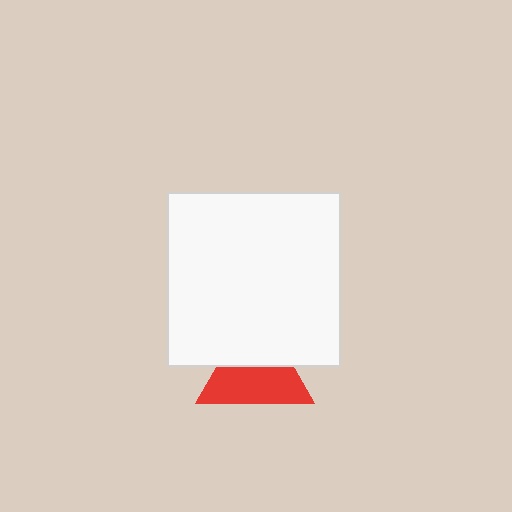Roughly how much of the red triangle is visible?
About half of it is visible (roughly 57%).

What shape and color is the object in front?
The object in front is a white square.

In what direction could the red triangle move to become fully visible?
The red triangle could move down. That would shift it out from behind the white square entirely.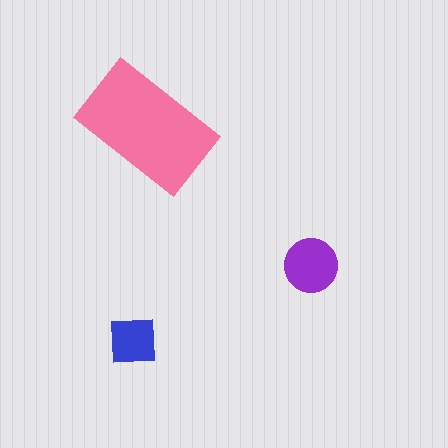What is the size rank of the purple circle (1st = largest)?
2nd.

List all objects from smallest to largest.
The blue square, the purple circle, the pink rectangle.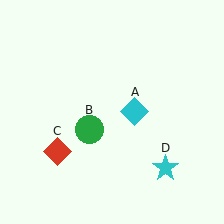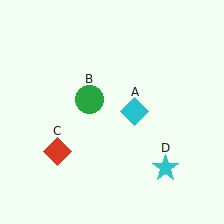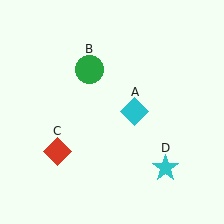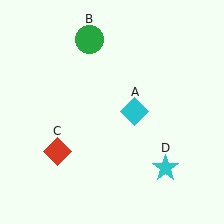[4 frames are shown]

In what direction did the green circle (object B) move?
The green circle (object B) moved up.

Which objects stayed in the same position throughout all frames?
Cyan diamond (object A) and red diamond (object C) and cyan star (object D) remained stationary.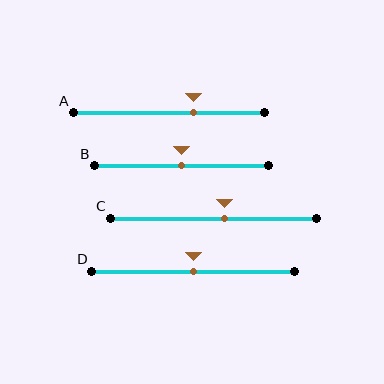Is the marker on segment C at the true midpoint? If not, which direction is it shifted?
No, the marker on segment C is shifted to the right by about 5% of the segment length.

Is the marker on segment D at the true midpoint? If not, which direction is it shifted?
Yes, the marker on segment D is at the true midpoint.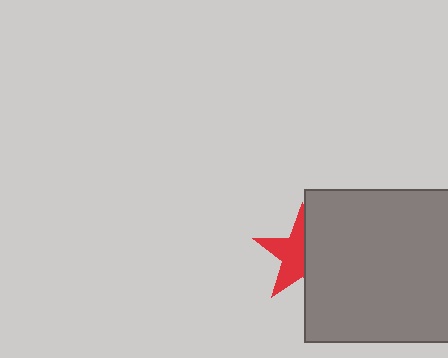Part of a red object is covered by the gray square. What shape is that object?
It is a star.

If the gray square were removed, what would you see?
You would see the complete red star.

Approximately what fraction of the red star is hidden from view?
Roughly 47% of the red star is hidden behind the gray square.